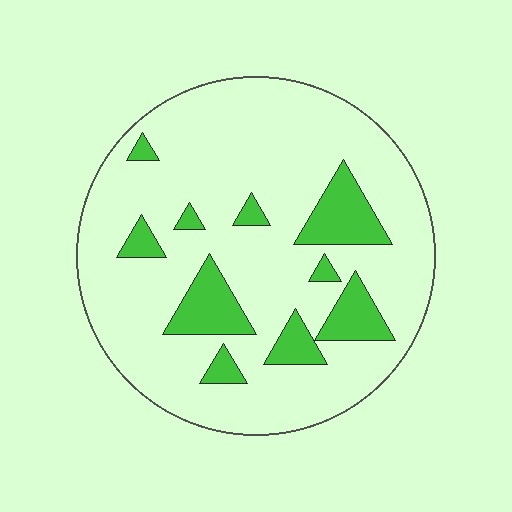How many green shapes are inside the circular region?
10.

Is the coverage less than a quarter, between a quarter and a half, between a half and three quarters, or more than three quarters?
Less than a quarter.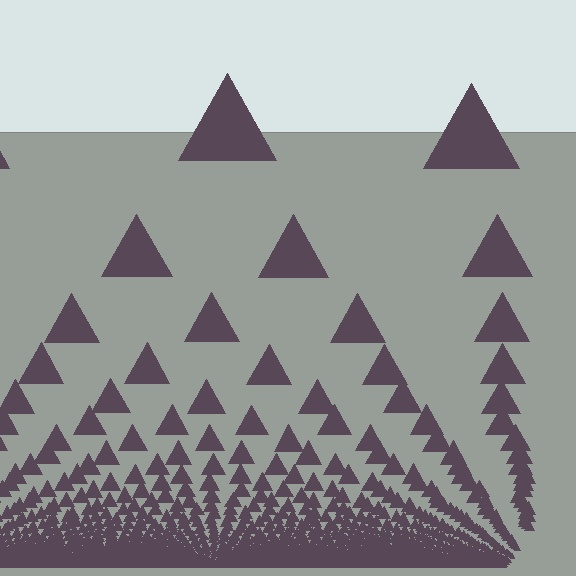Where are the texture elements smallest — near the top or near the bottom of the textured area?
Near the bottom.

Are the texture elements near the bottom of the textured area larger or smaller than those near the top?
Smaller. The gradient is inverted — elements near the bottom are smaller and denser.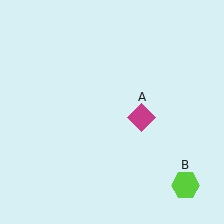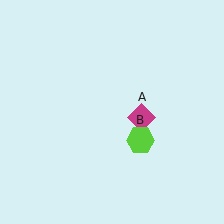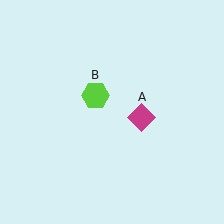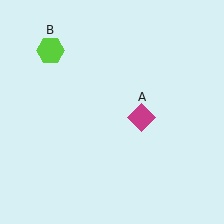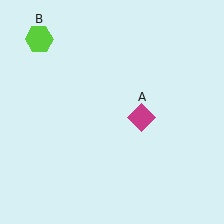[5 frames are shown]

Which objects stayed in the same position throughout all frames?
Magenta diamond (object A) remained stationary.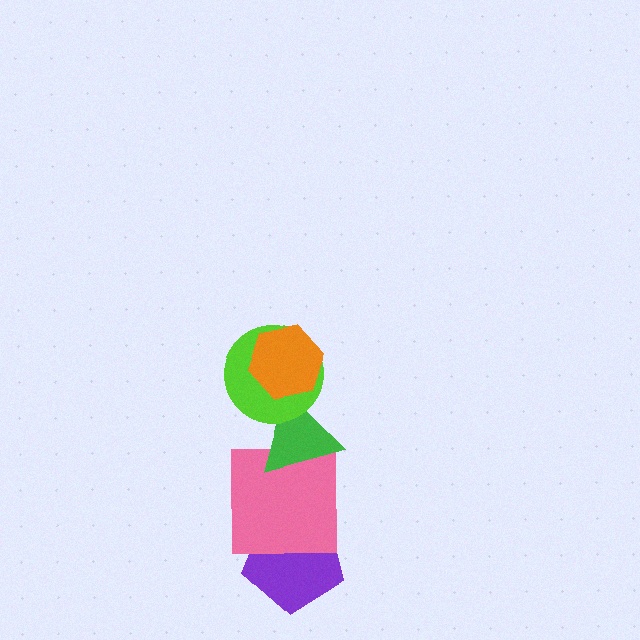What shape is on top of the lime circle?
The orange hexagon is on top of the lime circle.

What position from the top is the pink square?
The pink square is 4th from the top.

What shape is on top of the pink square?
The green triangle is on top of the pink square.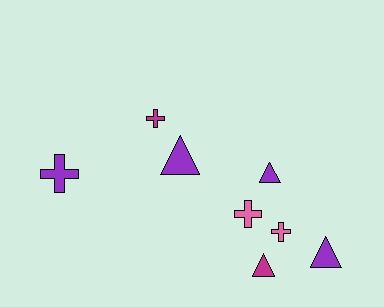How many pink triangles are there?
There are no pink triangles.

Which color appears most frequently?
Purple, with 4 objects.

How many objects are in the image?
There are 8 objects.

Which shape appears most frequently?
Cross, with 4 objects.